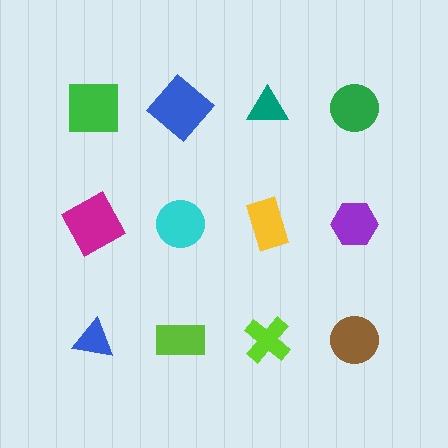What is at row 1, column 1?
A green square.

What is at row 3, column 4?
A brown circle.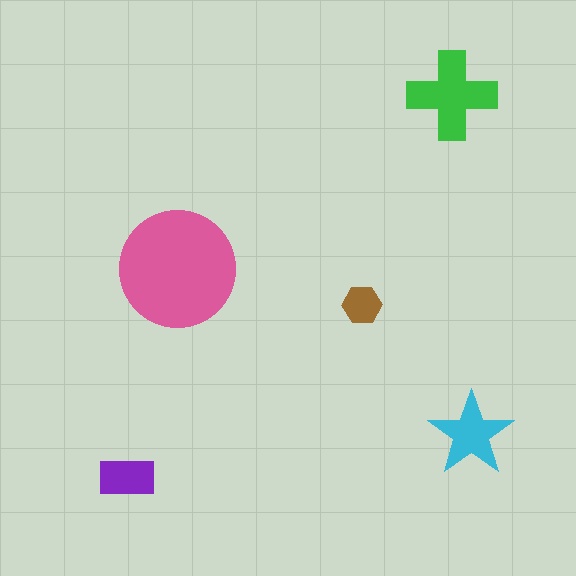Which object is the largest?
The pink circle.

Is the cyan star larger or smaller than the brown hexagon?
Larger.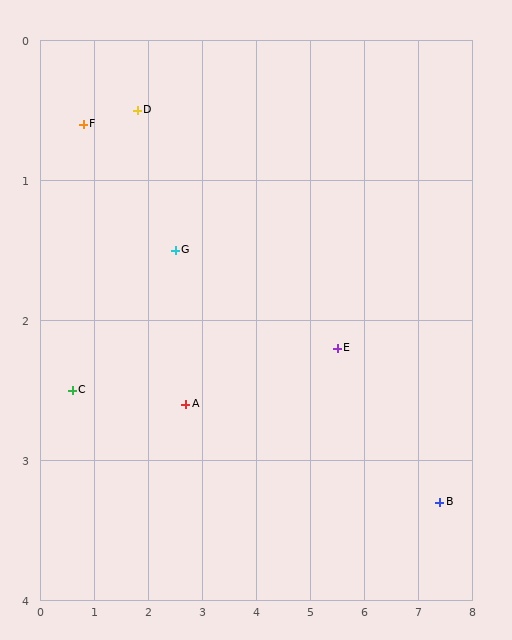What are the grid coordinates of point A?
Point A is at approximately (2.7, 2.6).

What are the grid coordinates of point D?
Point D is at approximately (1.8, 0.5).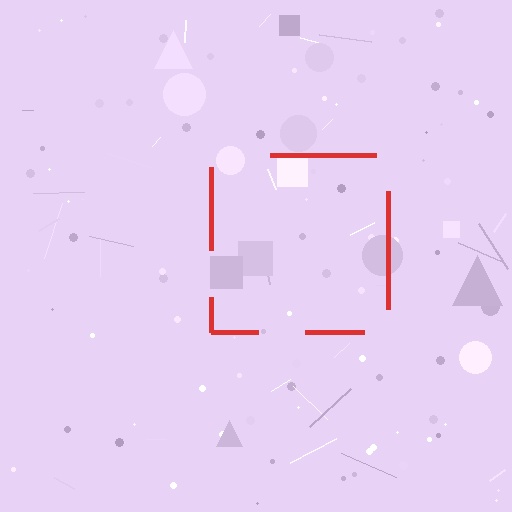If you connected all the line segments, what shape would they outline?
They would outline a square.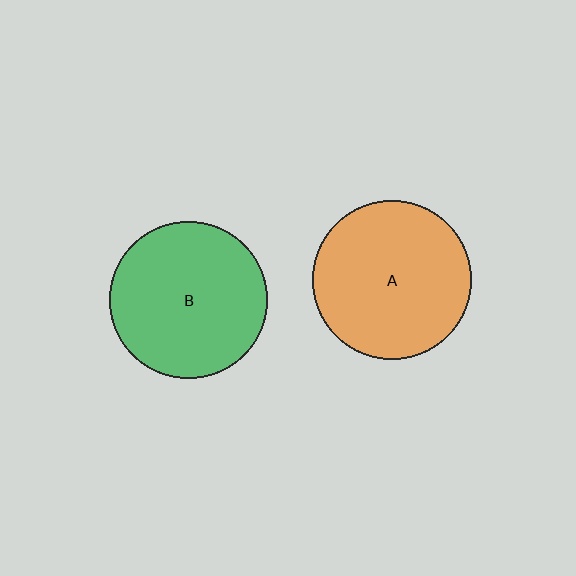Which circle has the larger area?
Circle A (orange).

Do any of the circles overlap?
No, none of the circles overlap.